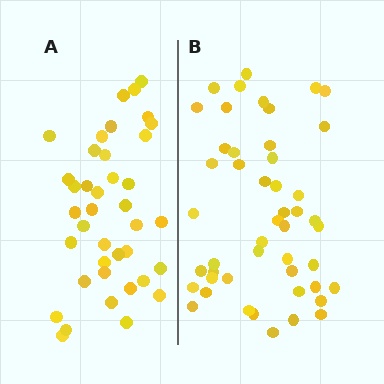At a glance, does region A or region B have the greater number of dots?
Region B (the right region) has more dots.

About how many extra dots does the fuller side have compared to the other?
Region B has roughly 8 or so more dots than region A.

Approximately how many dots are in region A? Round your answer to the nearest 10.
About 40 dots. (The exact count is 39, which rounds to 40.)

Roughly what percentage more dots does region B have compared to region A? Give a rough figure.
About 25% more.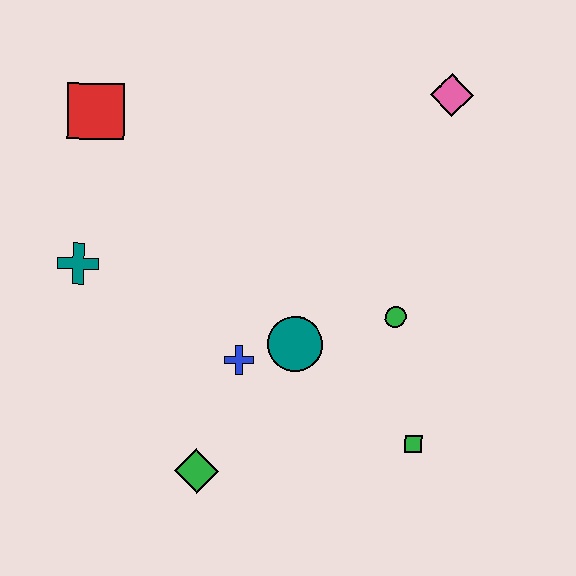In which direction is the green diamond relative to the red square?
The green diamond is below the red square.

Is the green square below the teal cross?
Yes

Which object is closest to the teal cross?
The red square is closest to the teal cross.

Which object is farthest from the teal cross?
The pink diamond is farthest from the teal cross.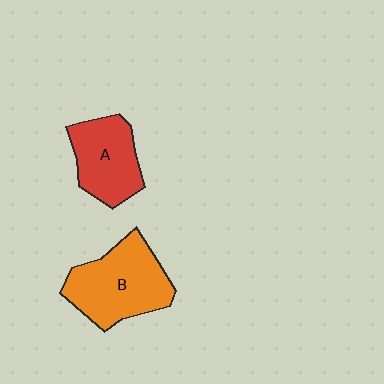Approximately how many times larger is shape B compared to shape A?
Approximately 1.3 times.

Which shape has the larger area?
Shape B (orange).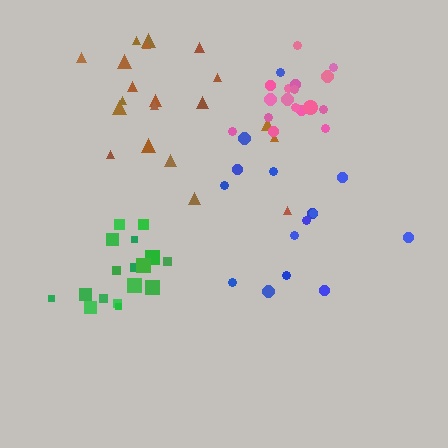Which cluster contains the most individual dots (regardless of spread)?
Brown (20).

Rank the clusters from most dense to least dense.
pink, green, brown, blue.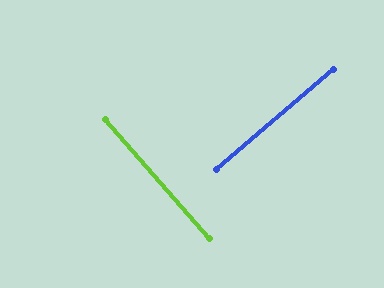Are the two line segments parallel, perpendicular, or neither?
Perpendicular — they meet at approximately 89°.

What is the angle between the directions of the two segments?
Approximately 89 degrees.